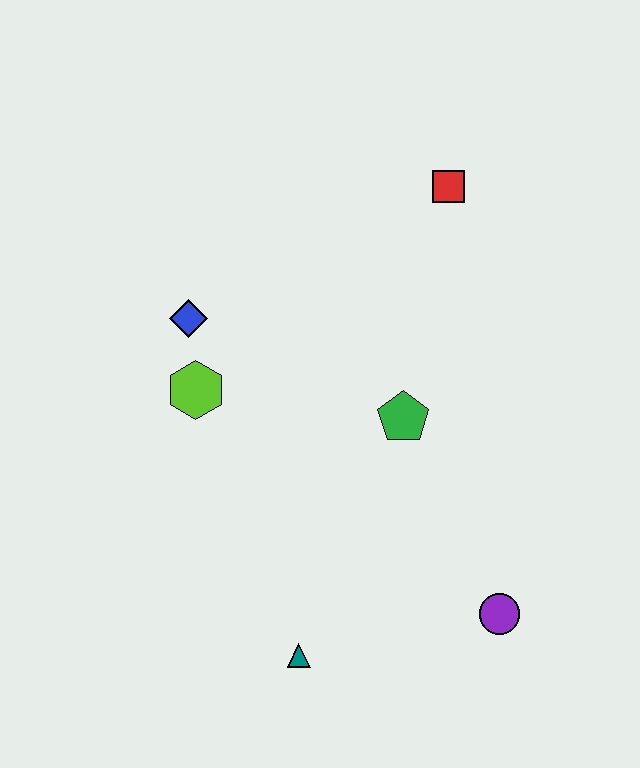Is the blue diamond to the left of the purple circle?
Yes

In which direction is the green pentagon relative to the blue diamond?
The green pentagon is to the right of the blue diamond.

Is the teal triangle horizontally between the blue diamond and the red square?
Yes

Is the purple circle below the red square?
Yes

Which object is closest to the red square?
The green pentagon is closest to the red square.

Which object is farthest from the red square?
The teal triangle is farthest from the red square.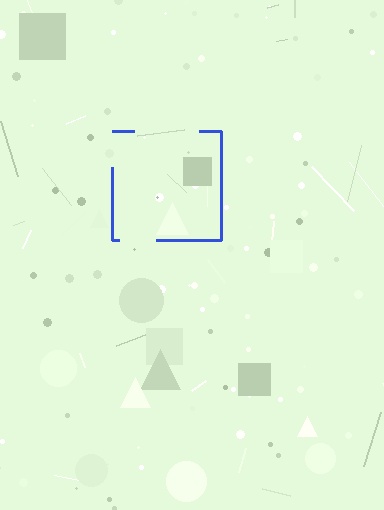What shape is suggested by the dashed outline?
The dashed outline suggests a square.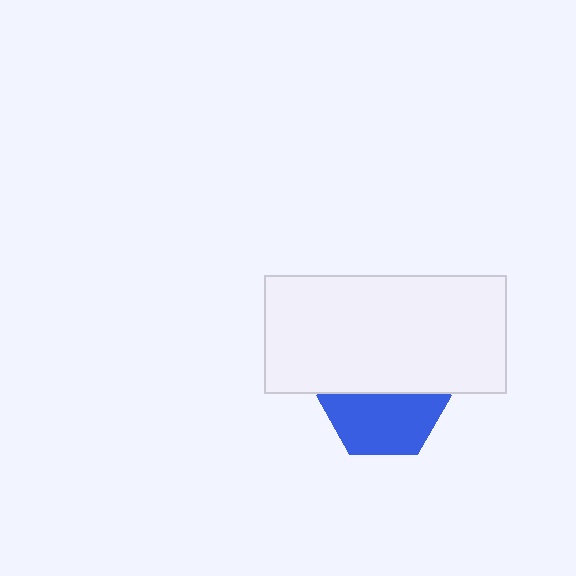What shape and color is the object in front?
The object in front is a white rectangle.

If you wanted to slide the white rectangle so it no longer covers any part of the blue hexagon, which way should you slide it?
Slide it up — that is the most direct way to separate the two shapes.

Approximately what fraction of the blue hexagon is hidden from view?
Roughly 47% of the blue hexagon is hidden behind the white rectangle.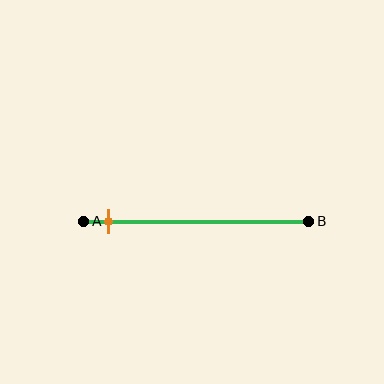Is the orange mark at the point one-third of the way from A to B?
No, the mark is at about 10% from A, not at the 33% one-third point.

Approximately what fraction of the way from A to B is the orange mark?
The orange mark is approximately 10% of the way from A to B.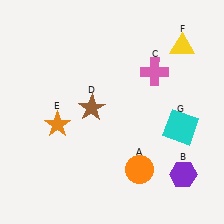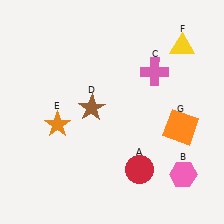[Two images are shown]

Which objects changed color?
A changed from orange to red. B changed from purple to pink. G changed from cyan to orange.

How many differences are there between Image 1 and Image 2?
There are 3 differences between the two images.